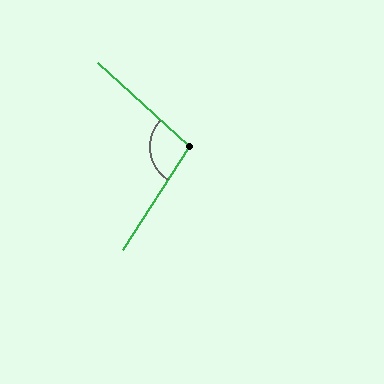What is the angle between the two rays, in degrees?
Approximately 100 degrees.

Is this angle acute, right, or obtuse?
It is obtuse.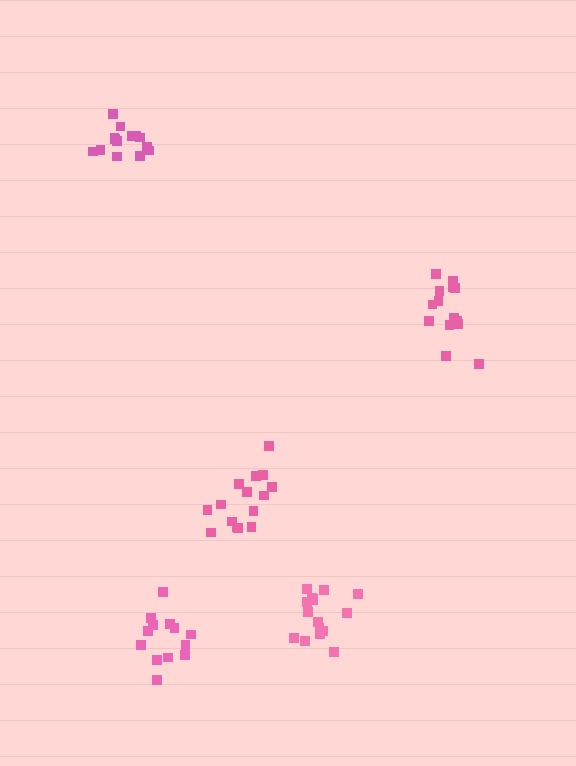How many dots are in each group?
Group 1: 15 dots, Group 2: 14 dots, Group 3: 16 dots, Group 4: 14 dots, Group 5: 13 dots (72 total).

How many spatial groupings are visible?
There are 5 spatial groupings.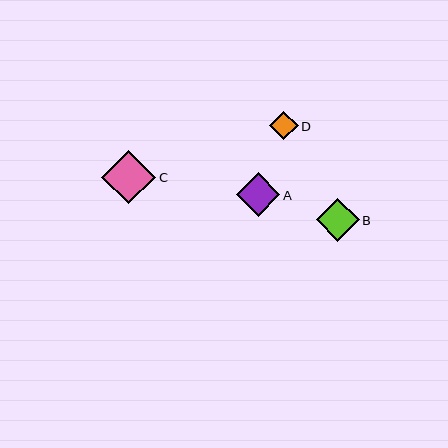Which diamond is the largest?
Diamond C is the largest with a size of approximately 54 pixels.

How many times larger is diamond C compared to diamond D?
Diamond C is approximately 1.9 times the size of diamond D.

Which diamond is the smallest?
Diamond D is the smallest with a size of approximately 28 pixels.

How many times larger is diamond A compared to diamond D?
Diamond A is approximately 1.5 times the size of diamond D.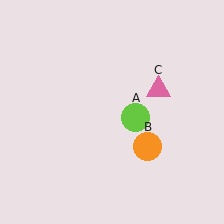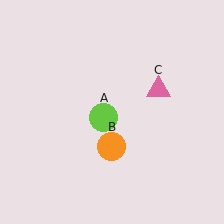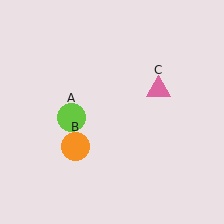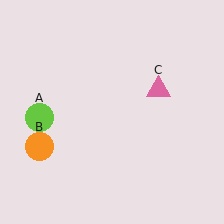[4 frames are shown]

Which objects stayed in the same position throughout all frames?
Pink triangle (object C) remained stationary.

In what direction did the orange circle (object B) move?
The orange circle (object B) moved left.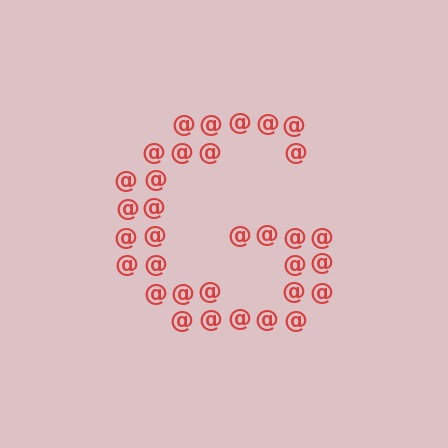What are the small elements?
The small elements are at signs.